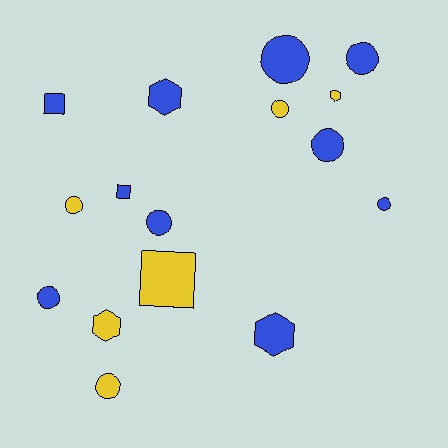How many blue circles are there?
There are 6 blue circles.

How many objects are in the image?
There are 16 objects.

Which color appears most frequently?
Blue, with 10 objects.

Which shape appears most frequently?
Circle, with 9 objects.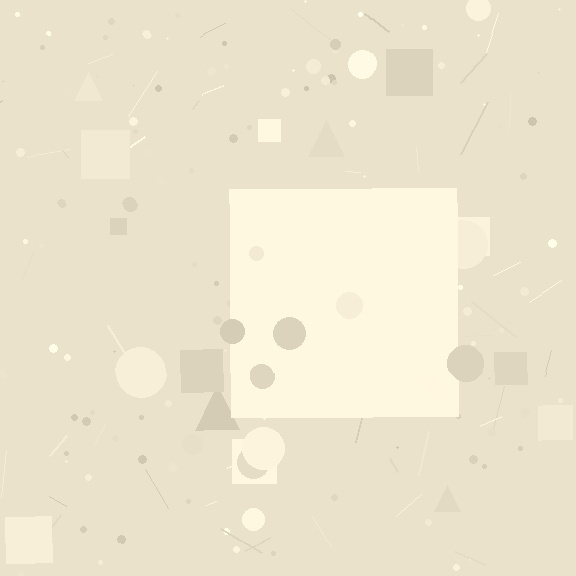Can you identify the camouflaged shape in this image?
The camouflaged shape is a square.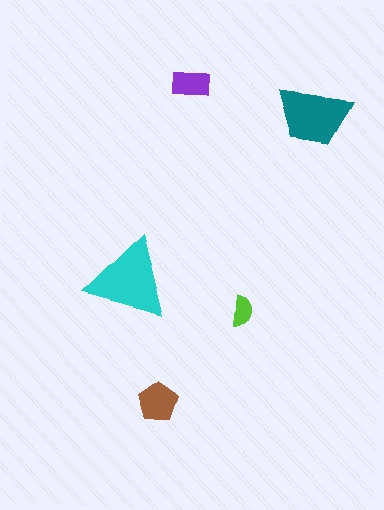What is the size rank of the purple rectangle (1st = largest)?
4th.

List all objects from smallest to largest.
The lime semicircle, the purple rectangle, the brown pentagon, the teal trapezoid, the cyan triangle.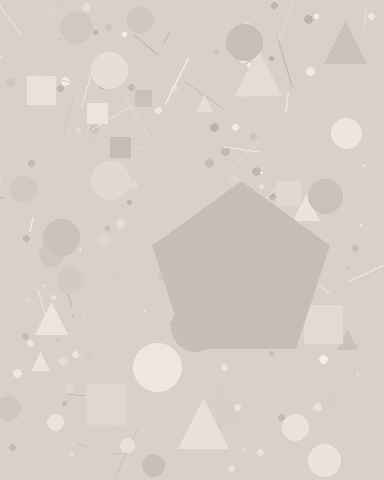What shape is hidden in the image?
A pentagon is hidden in the image.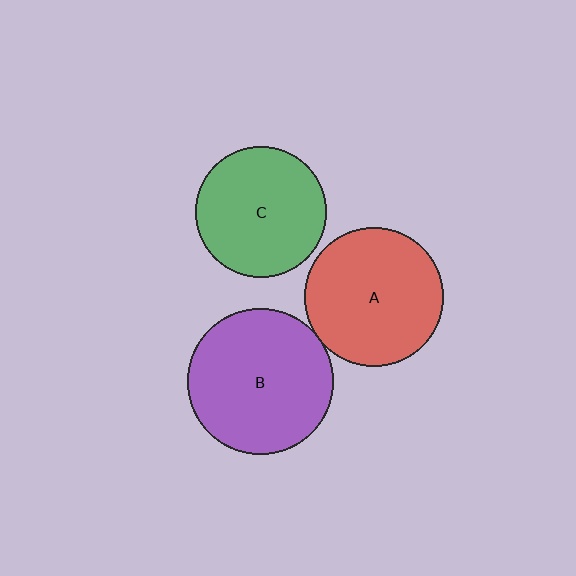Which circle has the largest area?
Circle B (purple).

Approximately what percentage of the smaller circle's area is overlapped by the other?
Approximately 5%.